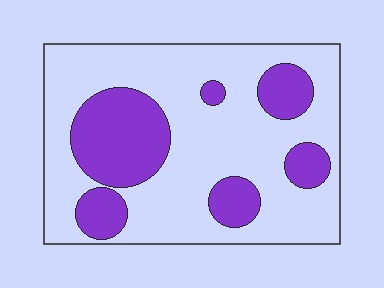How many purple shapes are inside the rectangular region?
6.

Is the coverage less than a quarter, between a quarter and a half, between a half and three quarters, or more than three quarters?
Between a quarter and a half.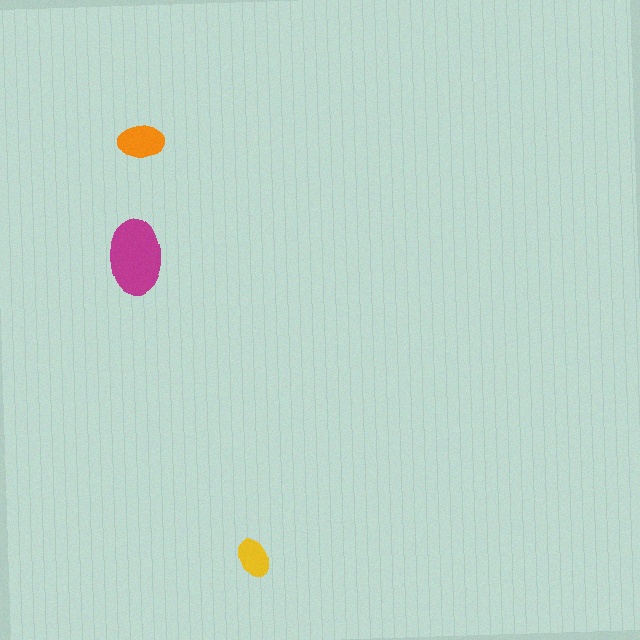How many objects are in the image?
There are 3 objects in the image.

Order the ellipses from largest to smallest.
the magenta one, the orange one, the yellow one.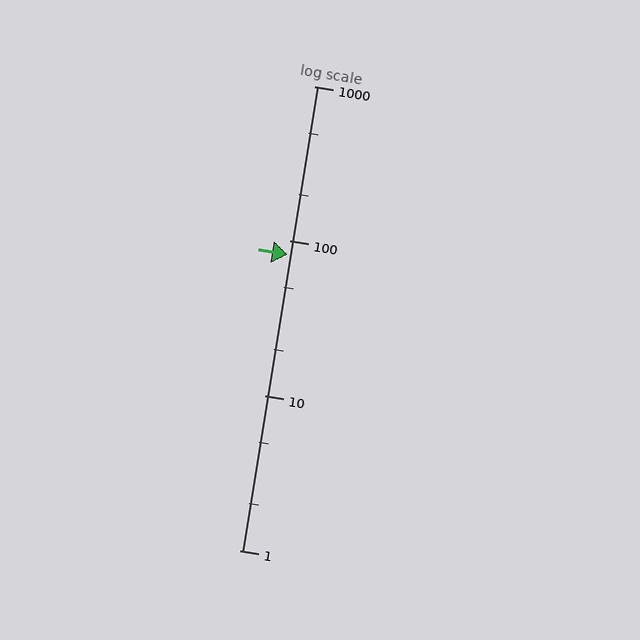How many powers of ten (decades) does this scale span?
The scale spans 3 decades, from 1 to 1000.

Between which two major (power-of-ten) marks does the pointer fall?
The pointer is between 10 and 100.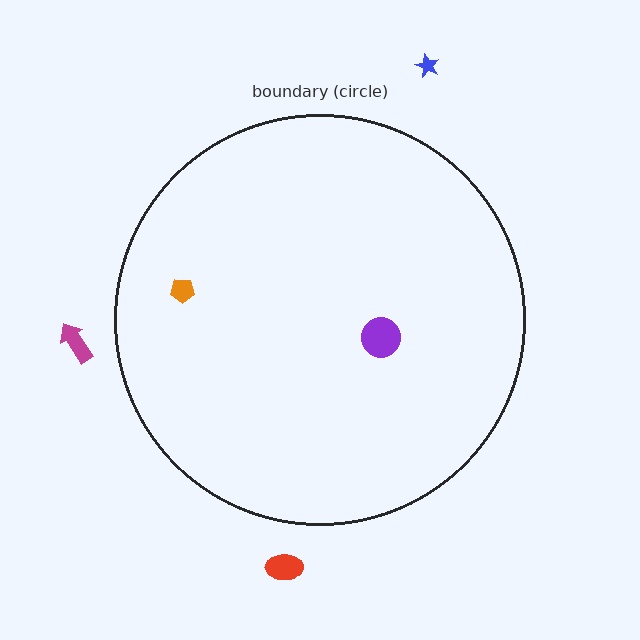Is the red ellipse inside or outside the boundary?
Outside.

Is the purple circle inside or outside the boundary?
Inside.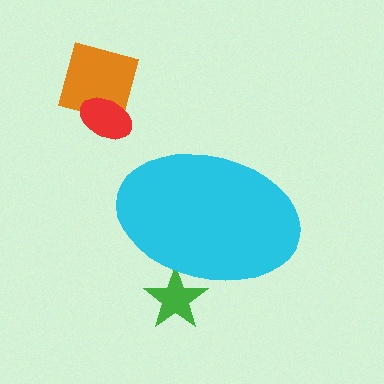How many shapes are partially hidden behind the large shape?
1 shape is partially hidden.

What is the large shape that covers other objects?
A cyan ellipse.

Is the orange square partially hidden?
No, the orange square is fully visible.